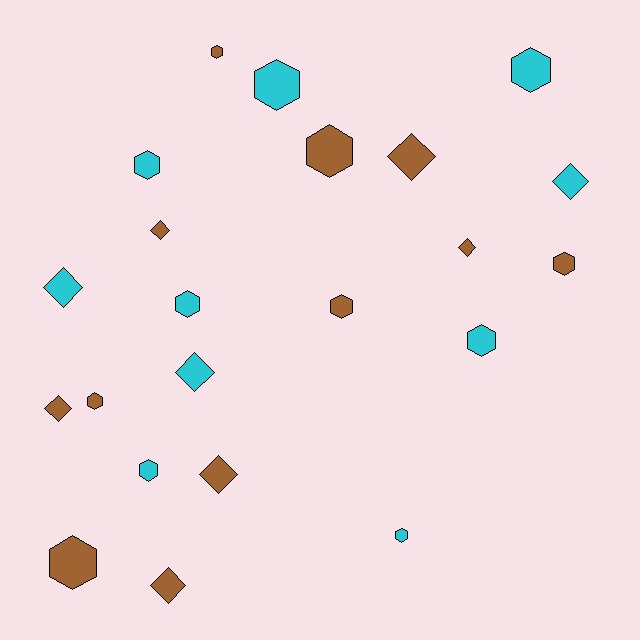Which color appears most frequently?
Brown, with 12 objects.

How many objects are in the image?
There are 22 objects.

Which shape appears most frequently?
Hexagon, with 13 objects.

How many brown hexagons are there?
There are 6 brown hexagons.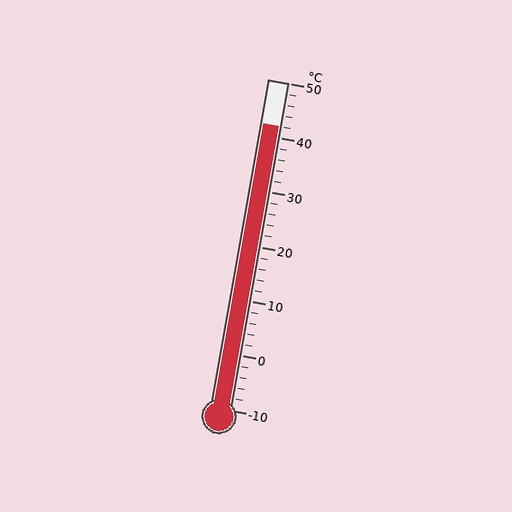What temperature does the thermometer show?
The thermometer shows approximately 42°C.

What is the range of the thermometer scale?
The thermometer scale ranges from -10°C to 50°C.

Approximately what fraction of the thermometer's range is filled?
The thermometer is filled to approximately 85% of its range.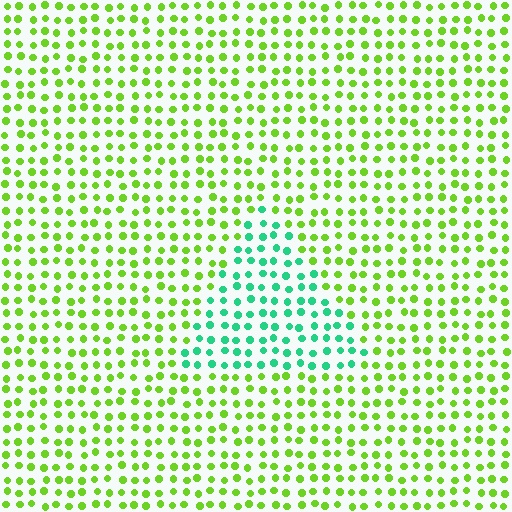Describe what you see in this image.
The image is filled with small lime elements in a uniform arrangement. A triangle-shaped region is visible where the elements are tinted to a slightly different hue, forming a subtle color boundary.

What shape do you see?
I see a triangle.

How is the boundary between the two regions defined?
The boundary is defined purely by a slight shift in hue (about 58 degrees). Spacing, size, and orientation are identical on both sides.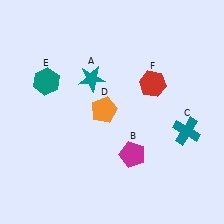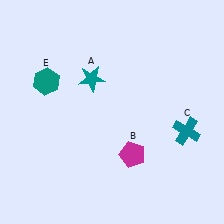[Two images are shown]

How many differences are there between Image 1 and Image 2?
There are 2 differences between the two images.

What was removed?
The red hexagon (F), the orange pentagon (D) were removed in Image 2.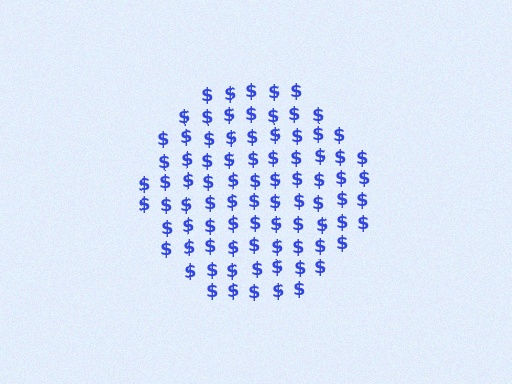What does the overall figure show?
The overall figure shows a circle.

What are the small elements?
The small elements are dollar signs.